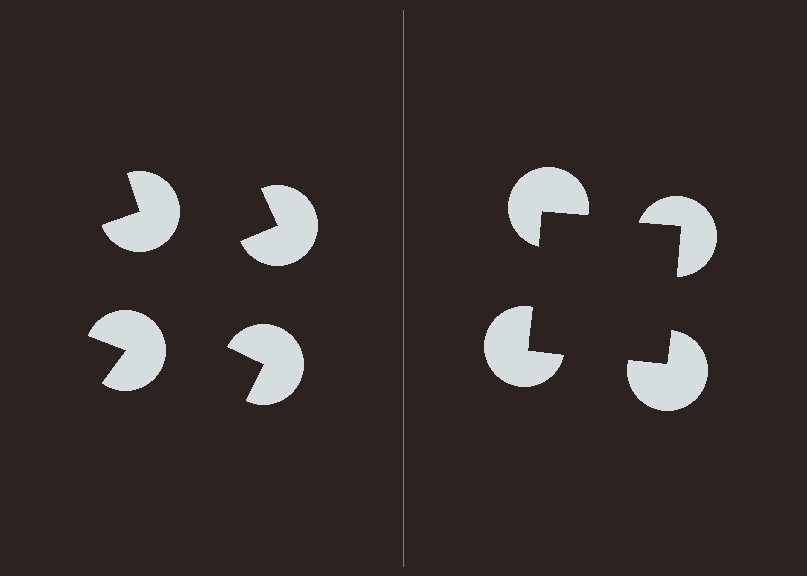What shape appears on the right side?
An illusory square.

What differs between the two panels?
The pac-man discs are positioned identically on both sides; only the wedge orientations differ. On the right they align to a square; on the left they are misaligned.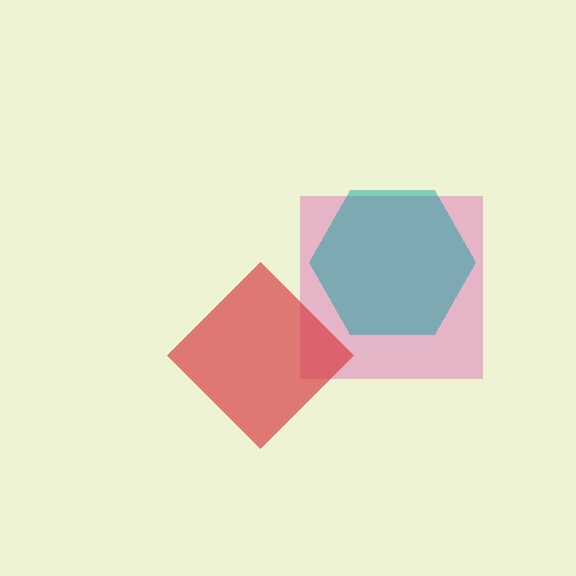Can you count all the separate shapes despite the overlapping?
Yes, there are 3 separate shapes.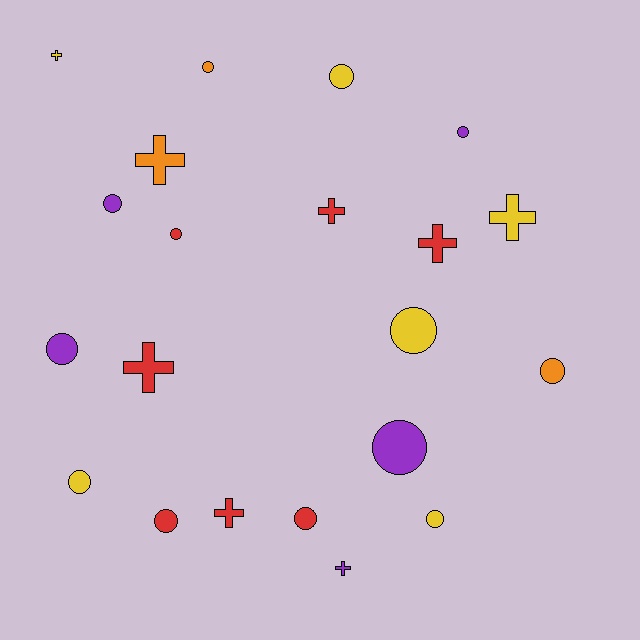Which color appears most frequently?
Red, with 7 objects.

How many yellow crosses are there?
There are 2 yellow crosses.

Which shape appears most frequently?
Circle, with 13 objects.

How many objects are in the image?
There are 21 objects.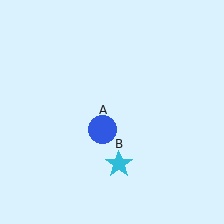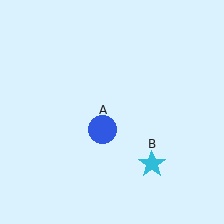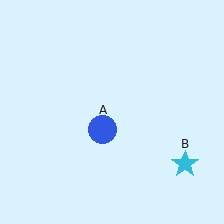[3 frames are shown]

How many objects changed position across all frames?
1 object changed position: cyan star (object B).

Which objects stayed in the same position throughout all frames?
Blue circle (object A) remained stationary.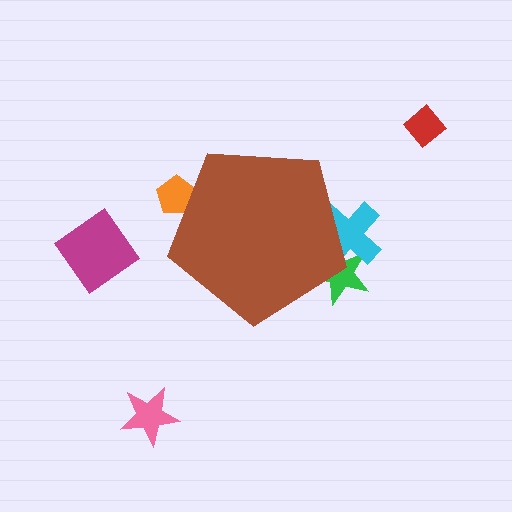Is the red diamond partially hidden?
No, the red diamond is fully visible.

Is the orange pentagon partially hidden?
Yes, the orange pentagon is partially hidden behind the brown pentagon.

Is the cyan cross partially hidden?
Yes, the cyan cross is partially hidden behind the brown pentagon.